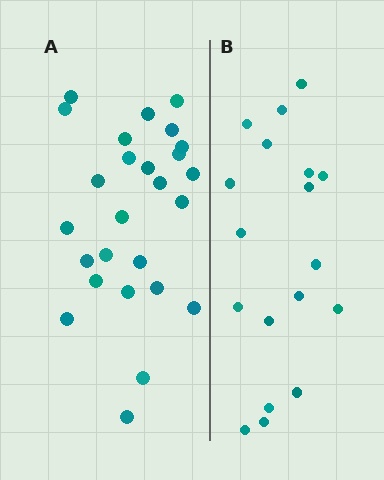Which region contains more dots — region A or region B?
Region A (the left region) has more dots.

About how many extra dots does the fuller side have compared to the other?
Region A has roughly 8 or so more dots than region B.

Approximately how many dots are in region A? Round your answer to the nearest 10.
About 30 dots. (The exact count is 26, which rounds to 30.)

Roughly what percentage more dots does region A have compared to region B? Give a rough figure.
About 45% more.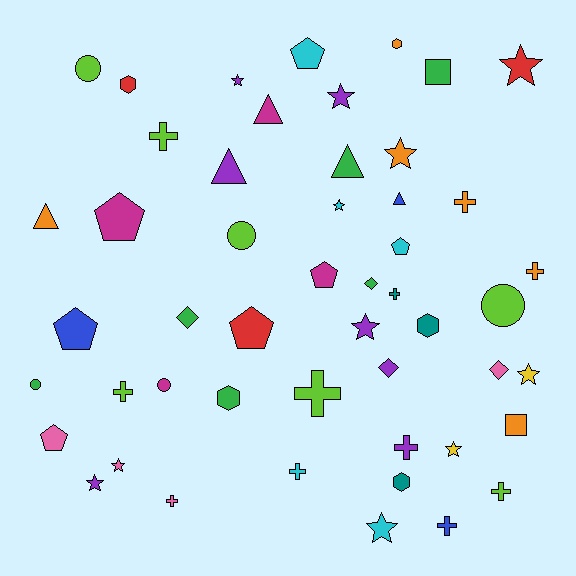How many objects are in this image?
There are 50 objects.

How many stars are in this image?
There are 11 stars.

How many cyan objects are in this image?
There are 5 cyan objects.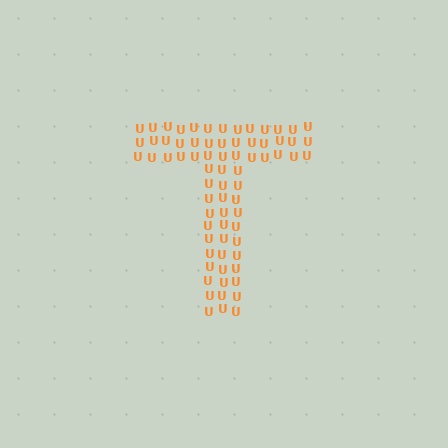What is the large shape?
The large shape is the letter T.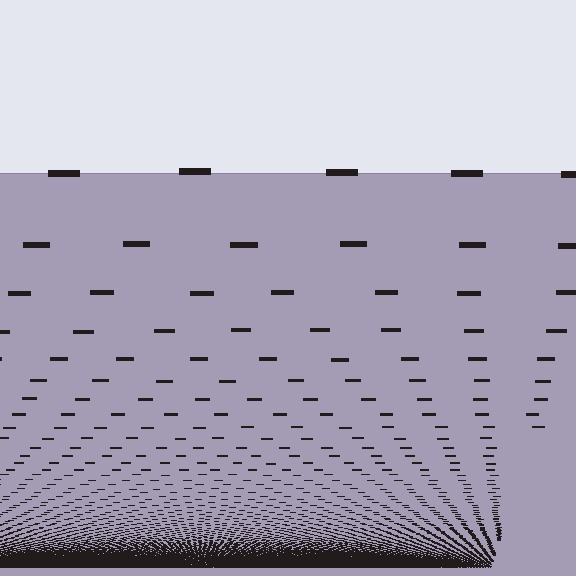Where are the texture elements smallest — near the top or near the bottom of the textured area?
Near the bottom.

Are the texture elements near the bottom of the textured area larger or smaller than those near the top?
Smaller. The gradient is inverted — elements near the bottom are smaller and denser.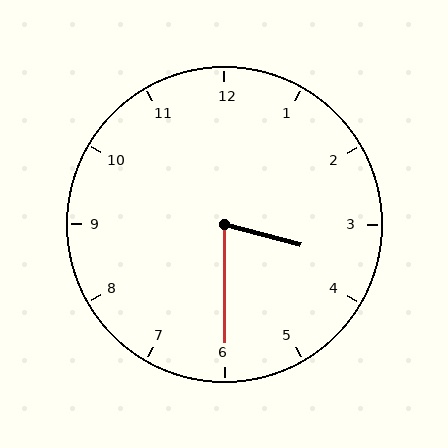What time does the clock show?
3:30.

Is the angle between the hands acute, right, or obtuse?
It is acute.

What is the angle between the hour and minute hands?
Approximately 75 degrees.